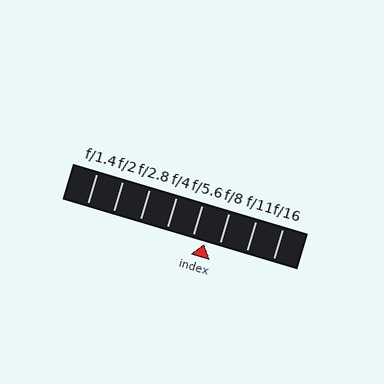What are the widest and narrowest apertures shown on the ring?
The widest aperture shown is f/1.4 and the narrowest is f/16.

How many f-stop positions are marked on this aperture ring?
There are 8 f-stop positions marked.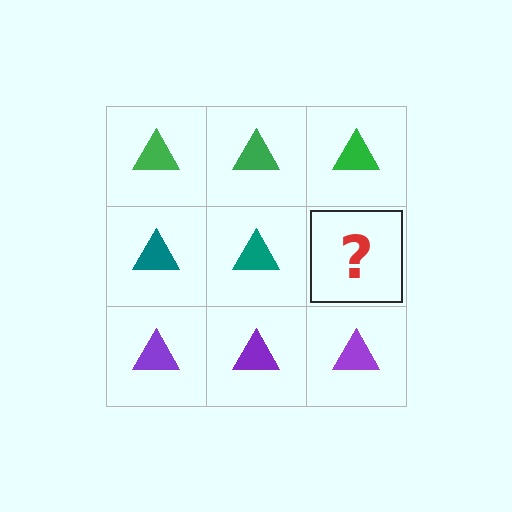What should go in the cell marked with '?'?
The missing cell should contain a teal triangle.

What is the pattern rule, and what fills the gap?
The rule is that each row has a consistent color. The gap should be filled with a teal triangle.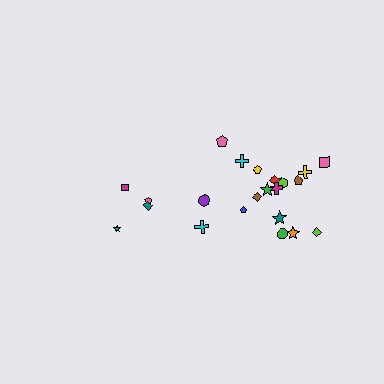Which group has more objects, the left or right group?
The right group.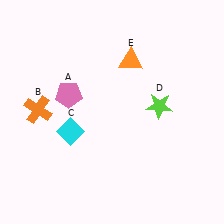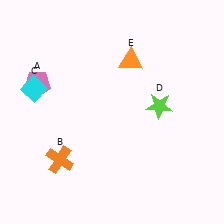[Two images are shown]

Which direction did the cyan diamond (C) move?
The cyan diamond (C) moved up.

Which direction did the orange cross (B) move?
The orange cross (B) moved down.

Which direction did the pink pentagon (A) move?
The pink pentagon (A) moved left.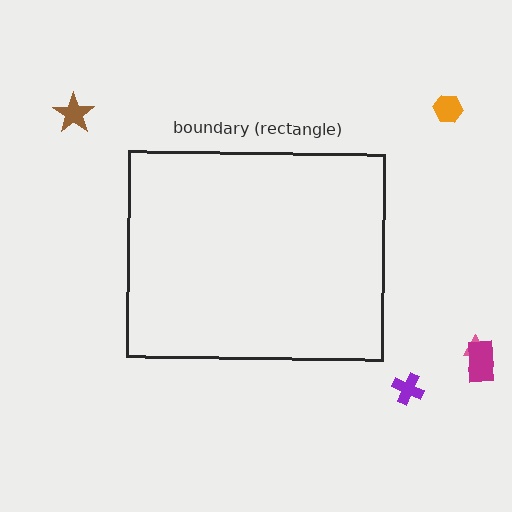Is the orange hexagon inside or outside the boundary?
Outside.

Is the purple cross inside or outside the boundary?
Outside.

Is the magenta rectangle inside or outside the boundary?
Outside.